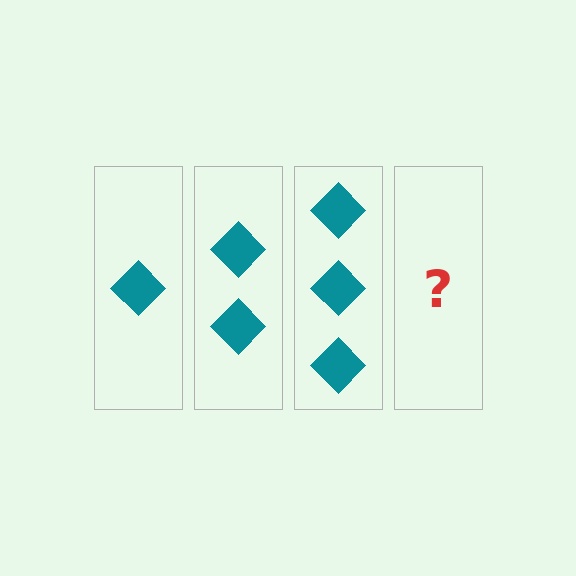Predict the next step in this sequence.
The next step is 4 diamonds.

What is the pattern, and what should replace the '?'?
The pattern is that each step adds one more diamond. The '?' should be 4 diamonds.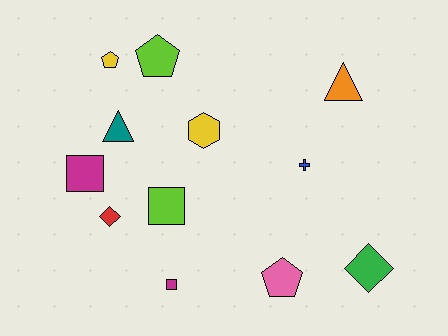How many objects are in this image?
There are 12 objects.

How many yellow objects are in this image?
There are 2 yellow objects.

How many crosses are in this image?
There is 1 cross.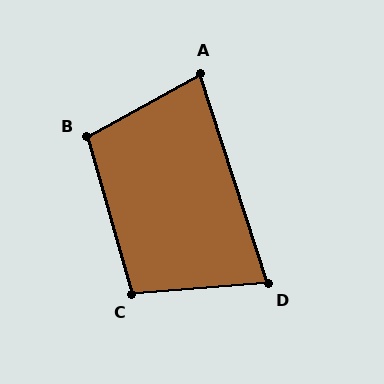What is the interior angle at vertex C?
Approximately 101 degrees (obtuse).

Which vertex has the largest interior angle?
B, at approximately 103 degrees.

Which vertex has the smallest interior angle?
D, at approximately 77 degrees.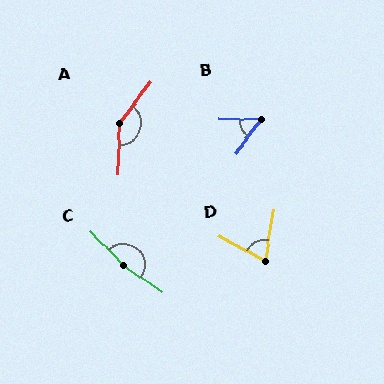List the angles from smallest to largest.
B (53°), D (69°), A (144°), C (168°).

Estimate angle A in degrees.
Approximately 144 degrees.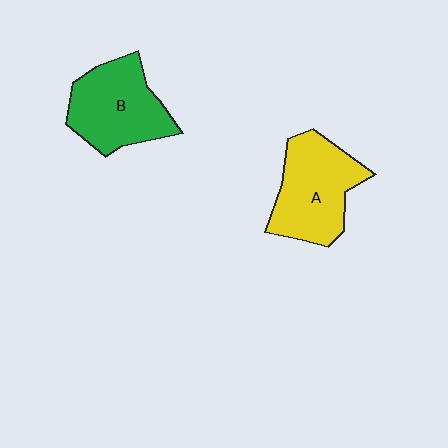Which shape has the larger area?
Shape A (yellow).